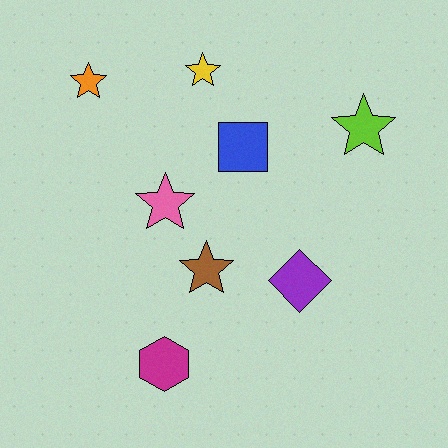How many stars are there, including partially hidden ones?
There are 5 stars.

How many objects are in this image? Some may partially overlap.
There are 8 objects.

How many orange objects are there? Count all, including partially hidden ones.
There is 1 orange object.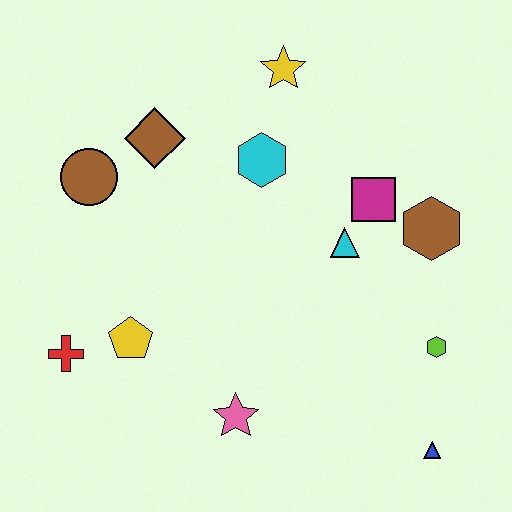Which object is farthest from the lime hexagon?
The brown circle is farthest from the lime hexagon.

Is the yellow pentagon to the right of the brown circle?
Yes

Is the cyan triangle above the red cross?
Yes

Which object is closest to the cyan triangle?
The magenta square is closest to the cyan triangle.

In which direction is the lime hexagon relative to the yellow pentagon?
The lime hexagon is to the right of the yellow pentagon.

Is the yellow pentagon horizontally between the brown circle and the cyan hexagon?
Yes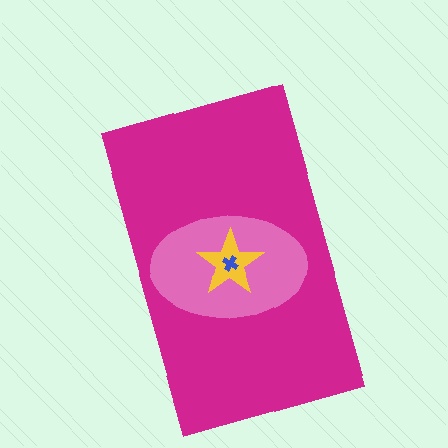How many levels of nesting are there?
4.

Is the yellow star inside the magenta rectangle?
Yes.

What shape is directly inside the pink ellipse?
The yellow star.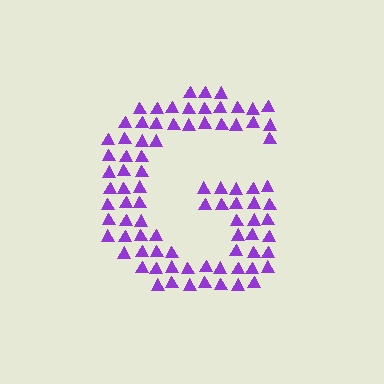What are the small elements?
The small elements are triangles.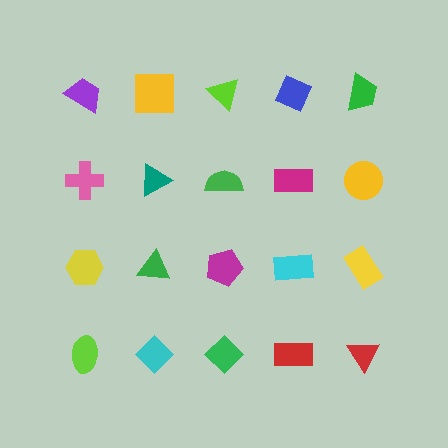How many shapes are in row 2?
5 shapes.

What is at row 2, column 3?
A green semicircle.